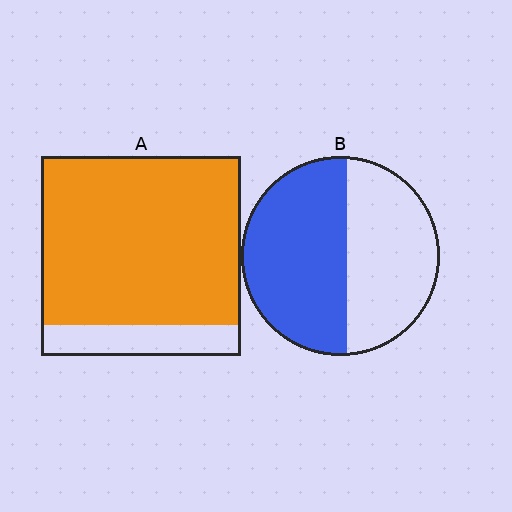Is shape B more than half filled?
Yes.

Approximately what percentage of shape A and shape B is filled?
A is approximately 85% and B is approximately 55%.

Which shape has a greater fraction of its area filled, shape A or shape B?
Shape A.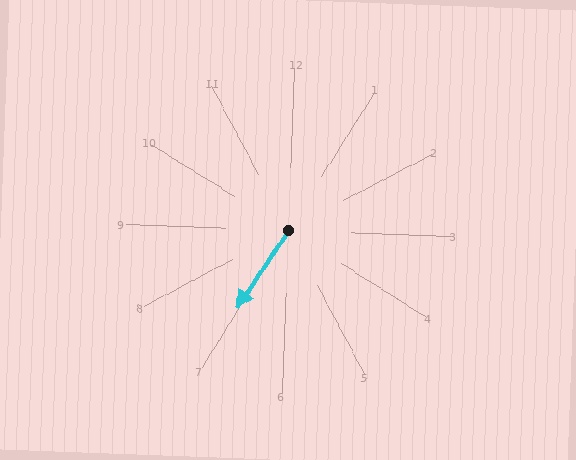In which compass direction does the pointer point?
Southwest.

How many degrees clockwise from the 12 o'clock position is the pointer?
Approximately 211 degrees.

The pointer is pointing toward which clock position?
Roughly 7 o'clock.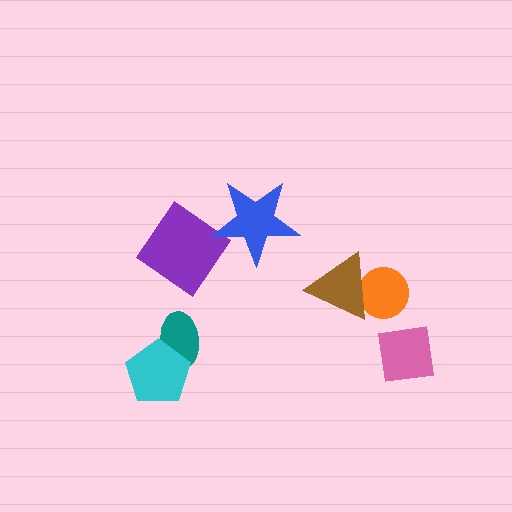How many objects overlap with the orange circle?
1 object overlaps with the orange circle.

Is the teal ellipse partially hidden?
Yes, it is partially covered by another shape.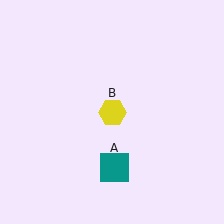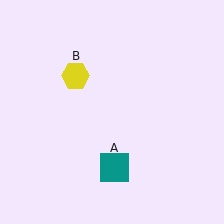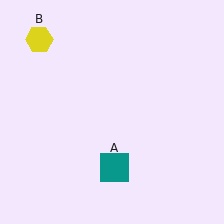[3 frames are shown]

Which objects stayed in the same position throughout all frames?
Teal square (object A) remained stationary.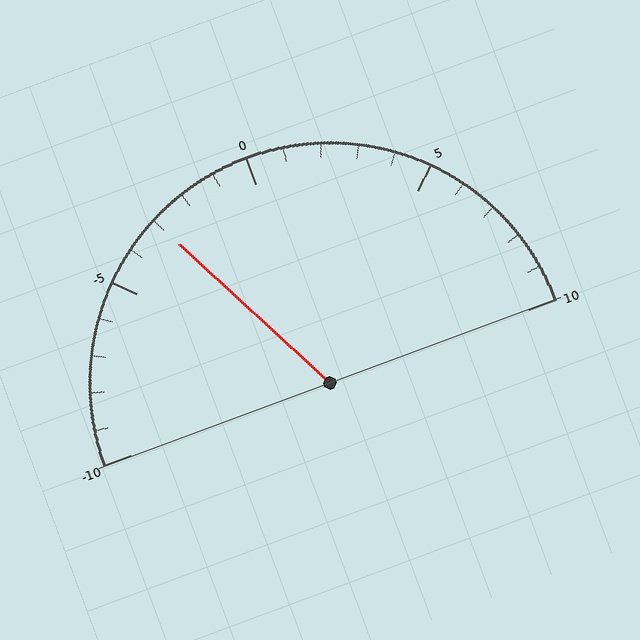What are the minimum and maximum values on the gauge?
The gauge ranges from -10 to 10.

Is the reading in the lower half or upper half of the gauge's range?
The reading is in the lower half of the range (-10 to 10).